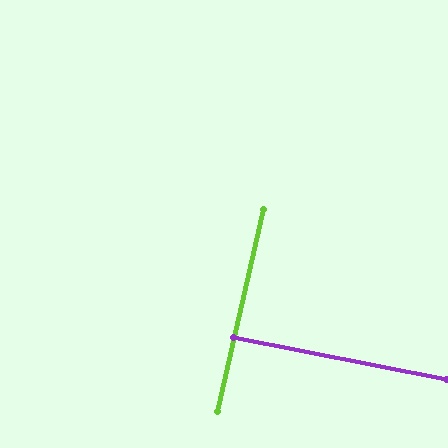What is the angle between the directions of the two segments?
Approximately 89 degrees.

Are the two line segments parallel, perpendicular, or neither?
Perpendicular — they meet at approximately 89°.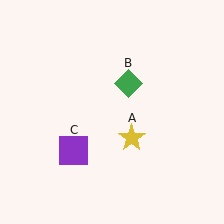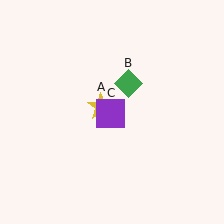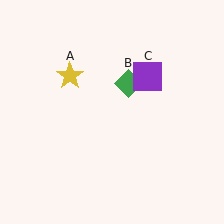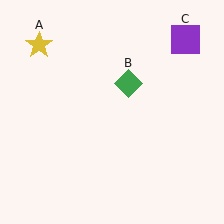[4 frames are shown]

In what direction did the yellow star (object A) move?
The yellow star (object A) moved up and to the left.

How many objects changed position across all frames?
2 objects changed position: yellow star (object A), purple square (object C).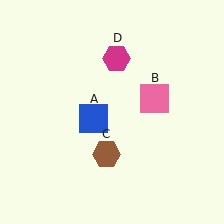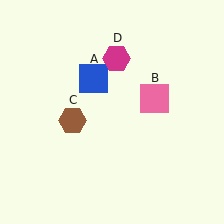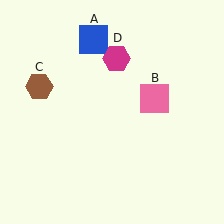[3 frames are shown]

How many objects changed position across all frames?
2 objects changed position: blue square (object A), brown hexagon (object C).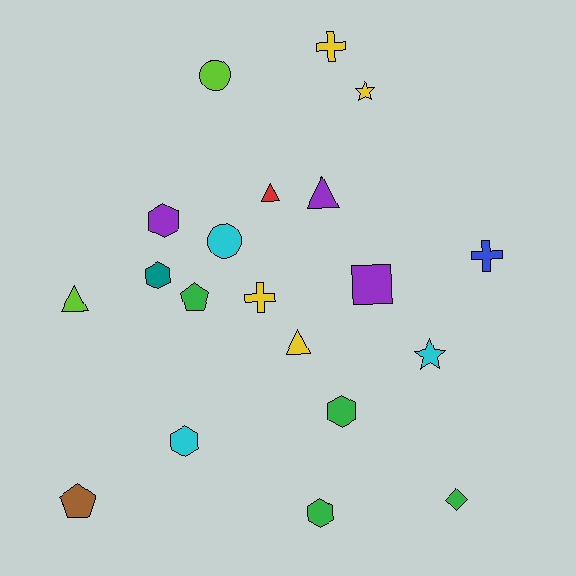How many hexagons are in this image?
There are 5 hexagons.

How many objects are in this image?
There are 20 objects.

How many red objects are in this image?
There is 1 red object.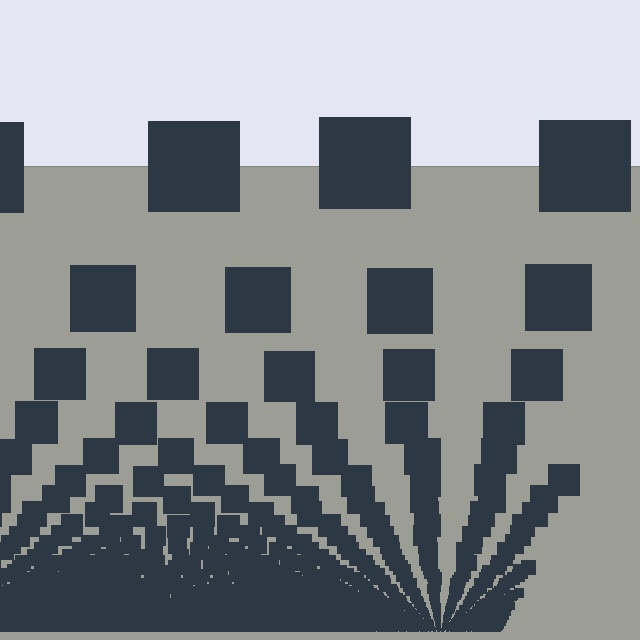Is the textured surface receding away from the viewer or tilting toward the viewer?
The surface appears to tilt toward the viewer. Texture elements get larger and sparser toward the top.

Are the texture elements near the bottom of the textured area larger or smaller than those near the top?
Smaller. The gradient is inverted — elements near the bottom are smaller and denser.